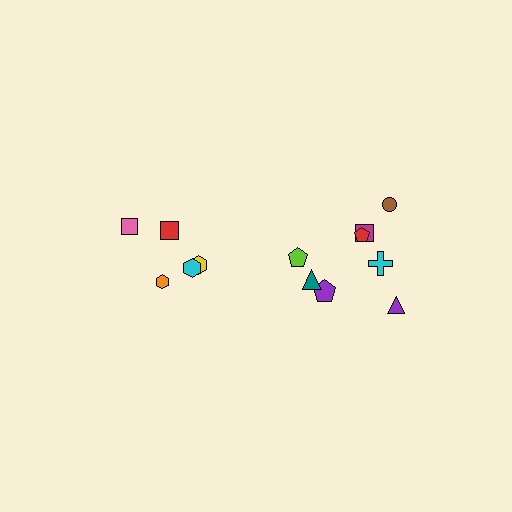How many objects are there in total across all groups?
There are 13 objects.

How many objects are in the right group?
There are 8 objects.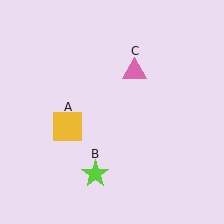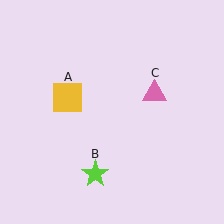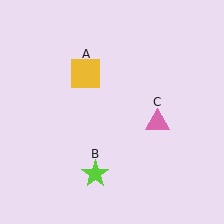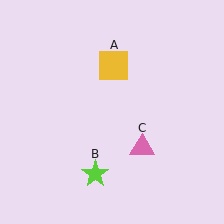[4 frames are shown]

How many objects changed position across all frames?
2 objects changed position: yellow square (object A), pink triangle (object C).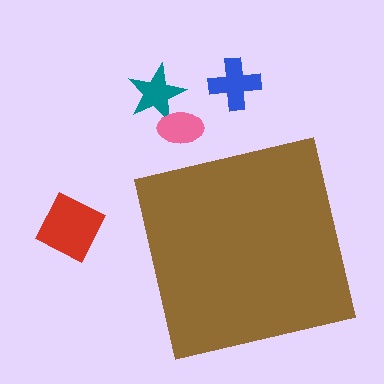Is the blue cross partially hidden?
No, the blue cross is fully visible.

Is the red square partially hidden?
No, the red square is fully visible.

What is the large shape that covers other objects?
A brown square.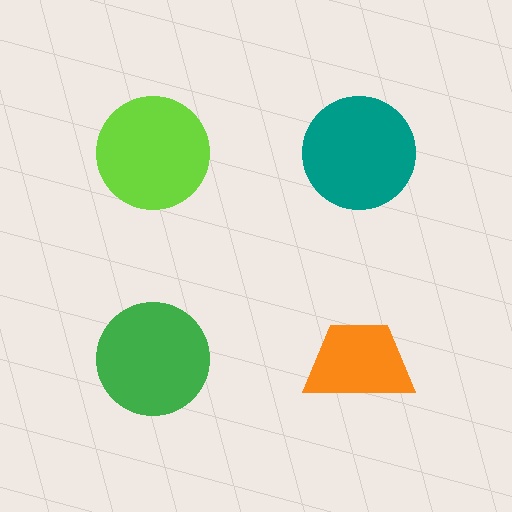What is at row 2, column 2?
An orange trapezoid.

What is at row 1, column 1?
A lime circle.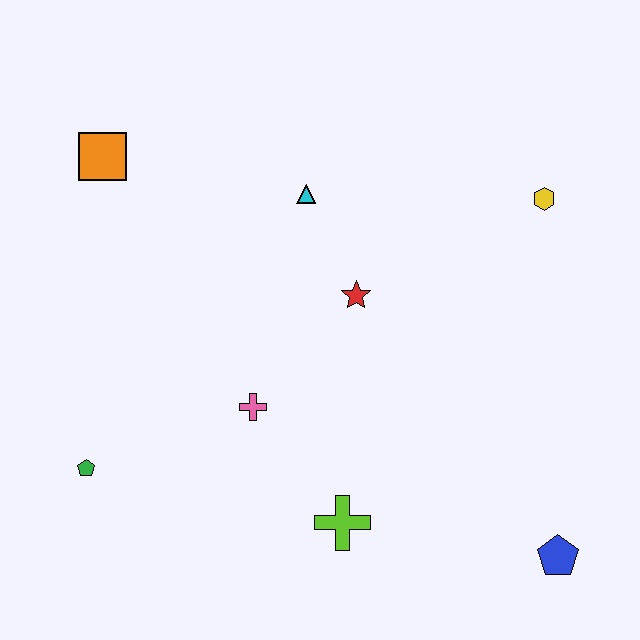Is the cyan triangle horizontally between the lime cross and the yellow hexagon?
No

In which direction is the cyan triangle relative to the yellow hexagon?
The cyan triangle is to the left of the yellow hexagon.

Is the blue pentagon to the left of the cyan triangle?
No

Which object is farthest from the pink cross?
The yellow hexagon is farthest from the pink cross.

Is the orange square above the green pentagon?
Yes